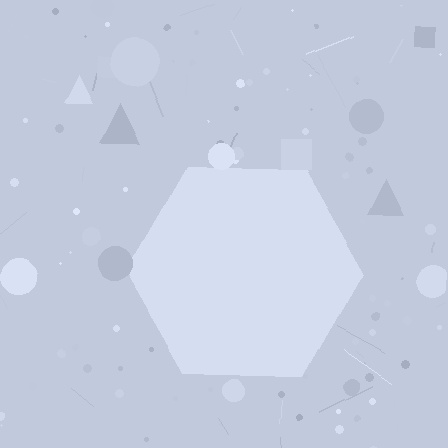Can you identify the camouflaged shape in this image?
The camouflaged shape is a hexagon.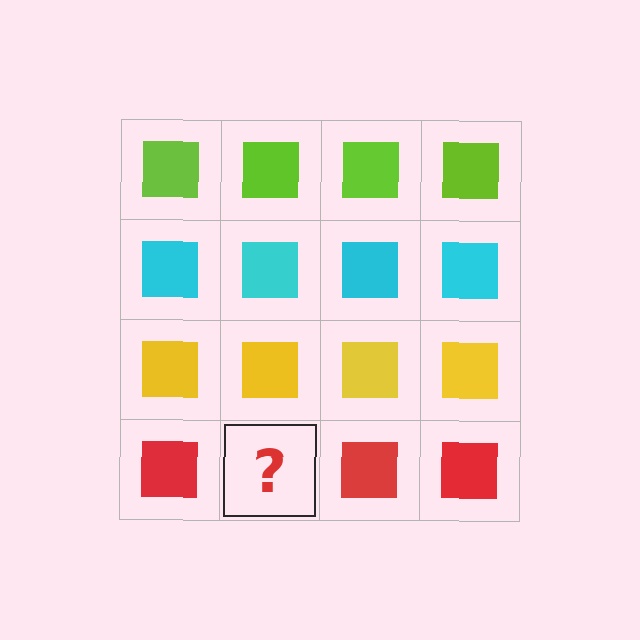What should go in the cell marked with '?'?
The missing cell should contain a red square.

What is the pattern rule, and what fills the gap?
The rule is that each row has a consistent color. The gap should be filled with a red square.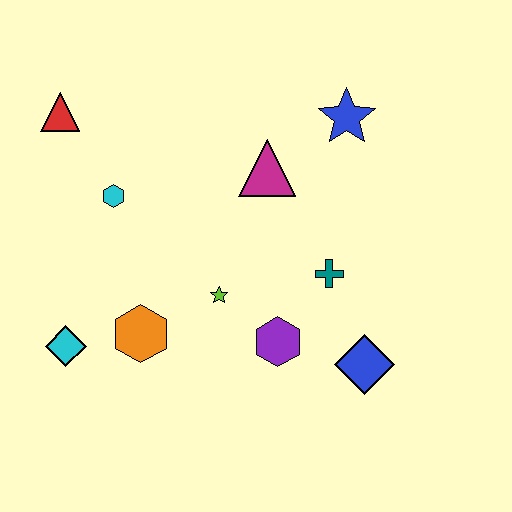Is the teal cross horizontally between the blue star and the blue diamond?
No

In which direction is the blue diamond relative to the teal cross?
The blue diamond is below the teal cross.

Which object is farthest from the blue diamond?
The red triangle is farthest from the blue diamond.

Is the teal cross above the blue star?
No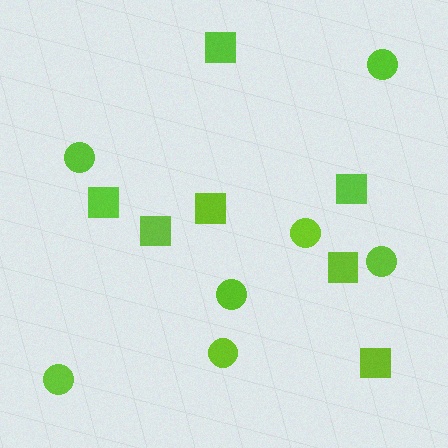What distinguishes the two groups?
There are 2 groups: one group of squares (7) and one group of circles (7).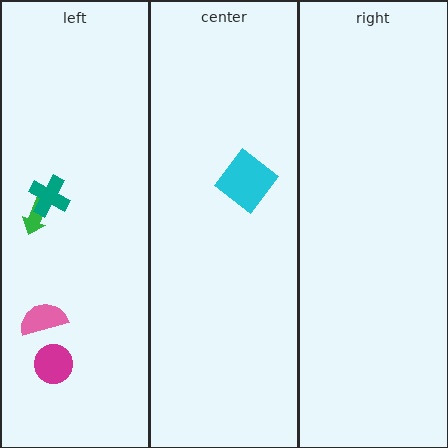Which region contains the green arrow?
The left region.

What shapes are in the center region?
The cyan diamond.